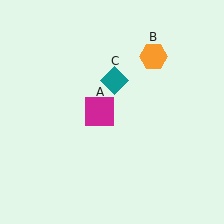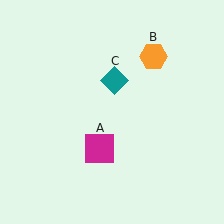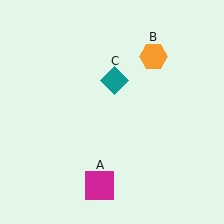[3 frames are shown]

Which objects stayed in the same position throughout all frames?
Orange hexagon (object B) and teal diamond (object C) remained stationary.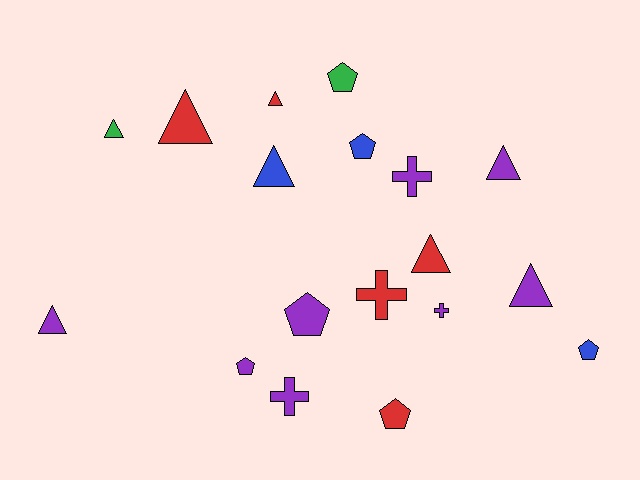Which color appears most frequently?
Purple, with 8 objects.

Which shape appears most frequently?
Triangle, with 8 objects.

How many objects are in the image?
There are 18 objects.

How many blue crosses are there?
There are no blue crosses.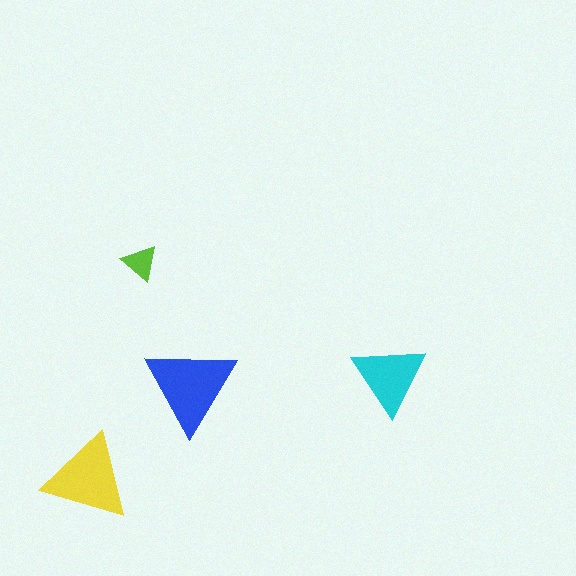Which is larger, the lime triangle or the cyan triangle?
The cyan one.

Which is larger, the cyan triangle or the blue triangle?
The blue one.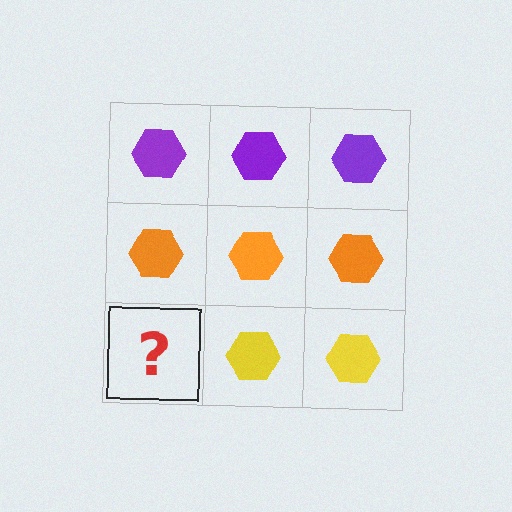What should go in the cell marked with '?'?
The missing cell should contain a yellow hexagon.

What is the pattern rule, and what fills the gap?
The rule is that each row has a consistent color. The gap should be filled with a yellow hexagon.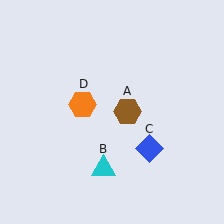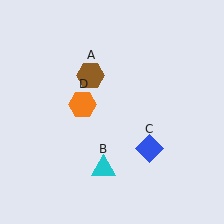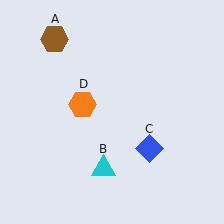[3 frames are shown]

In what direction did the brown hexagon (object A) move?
The brown hexagon (object A) moved up and to the left.